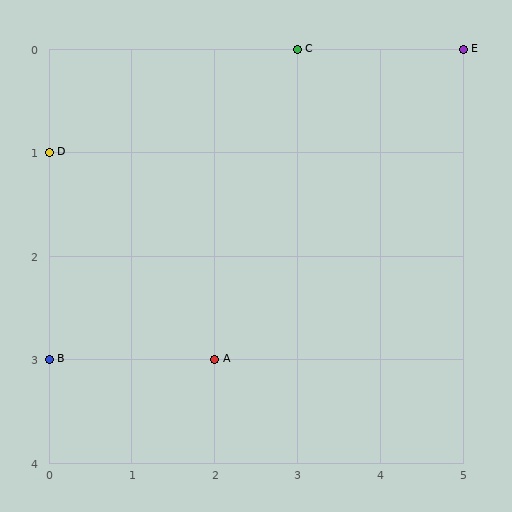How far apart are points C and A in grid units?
Points C and A are 1 column and 3 rows apart (about 3.2 grid units diagonally).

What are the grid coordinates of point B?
Point B is at grid coordinates (0, 3).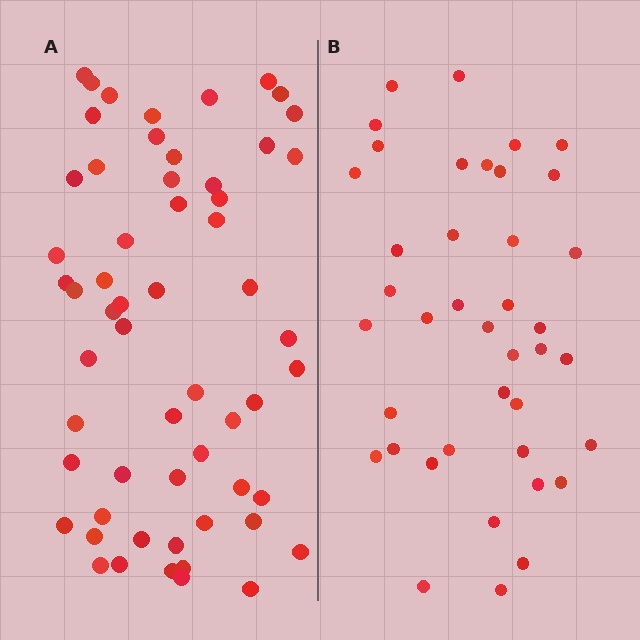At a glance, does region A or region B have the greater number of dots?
Region A (the left region) has more dots.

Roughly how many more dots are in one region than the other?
Region A has approximately 20 more dots than region B.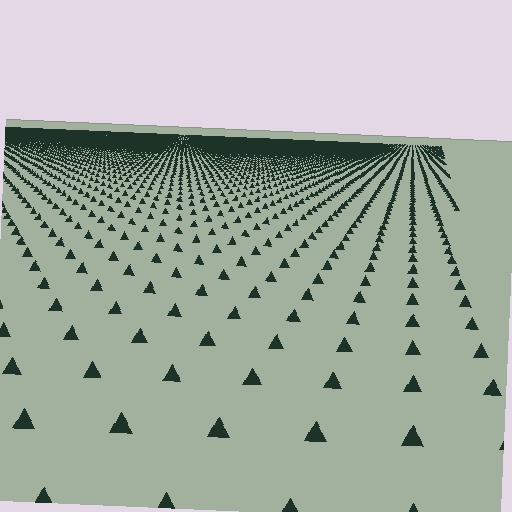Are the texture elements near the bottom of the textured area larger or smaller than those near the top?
Larger. Near the bottom, elements are closer to the viewer and appear at a bigger on-screen size.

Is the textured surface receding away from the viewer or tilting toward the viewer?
The surface is receding away from the viewer. Texture elements get smaller and denser toward the top.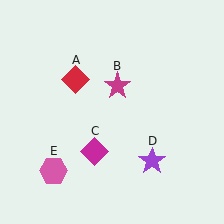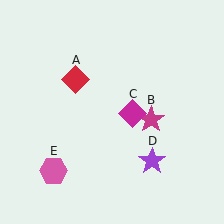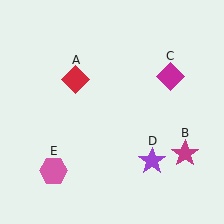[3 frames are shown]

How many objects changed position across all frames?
2 objects changed position: magenta star (object B), magenta diamond (object C).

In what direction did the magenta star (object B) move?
The magenta star (object B) moved down and to the right.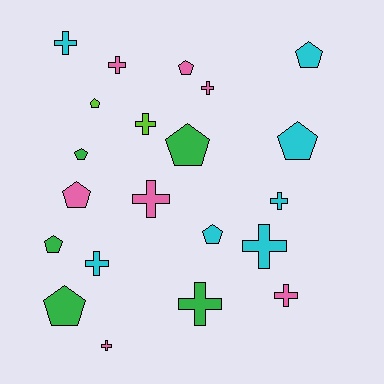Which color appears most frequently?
Pink, with 7 objects.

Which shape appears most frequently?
Cross, with 11 objects.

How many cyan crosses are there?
There are 4 cyan crosses.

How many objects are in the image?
There are 21 objects.